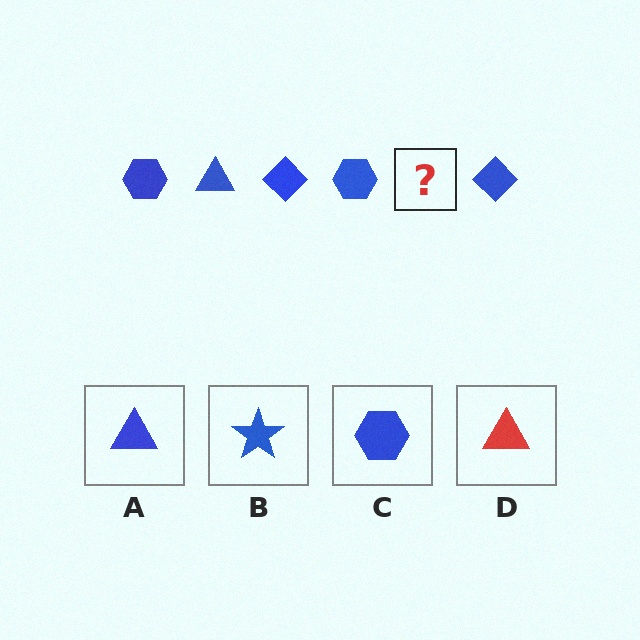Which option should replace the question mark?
Option A.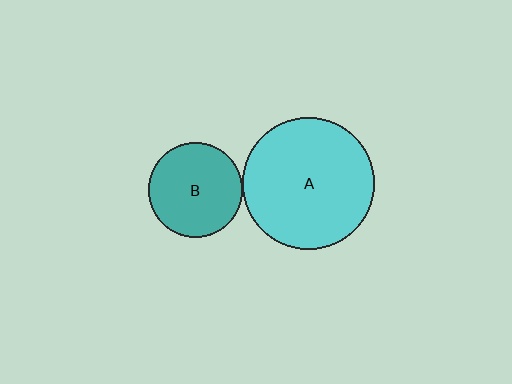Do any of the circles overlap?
No, none of the circles overlap.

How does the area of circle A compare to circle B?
Approximately 2.0 times.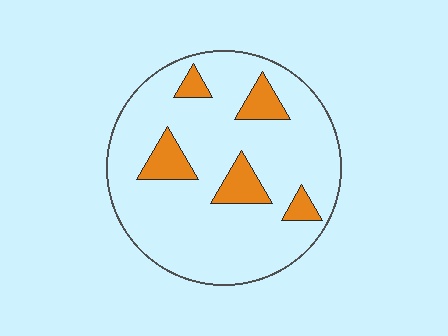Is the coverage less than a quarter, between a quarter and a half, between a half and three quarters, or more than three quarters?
Less than a quarter.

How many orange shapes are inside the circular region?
5.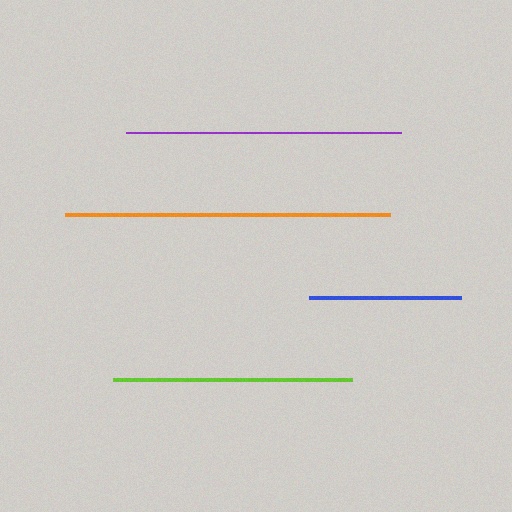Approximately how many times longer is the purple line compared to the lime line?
The purple line is approximately 1.2 times the length of the lime line.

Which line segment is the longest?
The orange line is the longest at approximately 325 pixels.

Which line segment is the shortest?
The blue line is the shortest at approximately 152 pixels.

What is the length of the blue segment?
The blue segment is approximately 152 pixels long.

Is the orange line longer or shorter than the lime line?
The orange line is longer than the lime line.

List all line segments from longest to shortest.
From longest to shortest: orange, purple, lime, blue.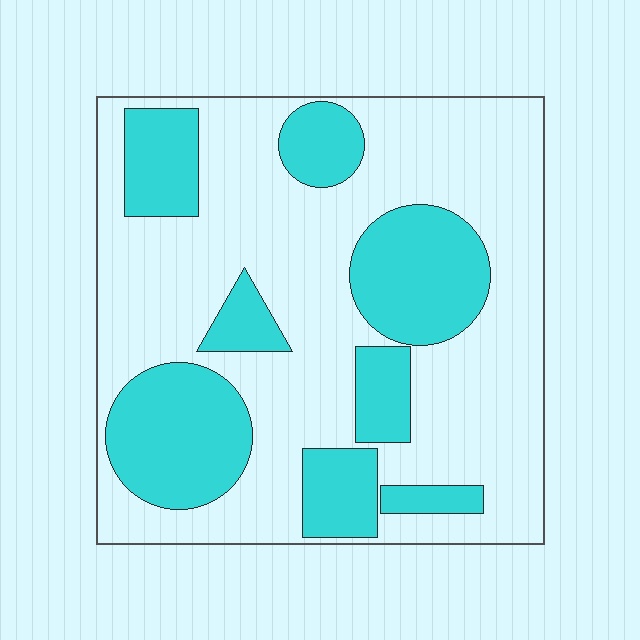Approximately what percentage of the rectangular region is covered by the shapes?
Approximately 35%.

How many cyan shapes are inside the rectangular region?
8.